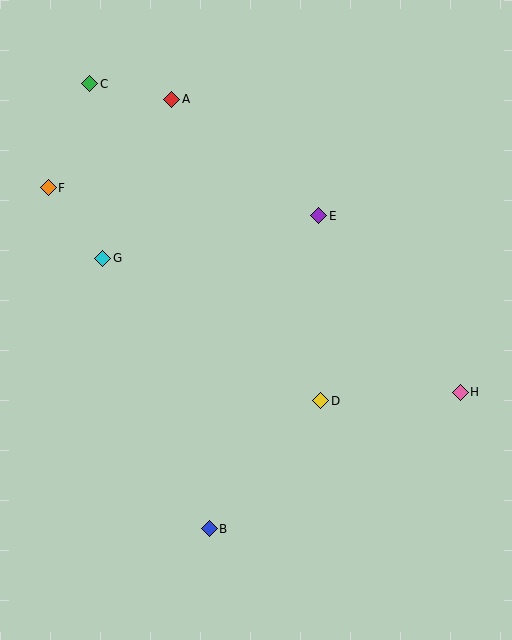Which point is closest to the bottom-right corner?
Point H is closest to the bottom-right corner.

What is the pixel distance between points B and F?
The distance between B and F is 377 pixels.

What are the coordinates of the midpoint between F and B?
The midpoint between F and B is at (129, 358).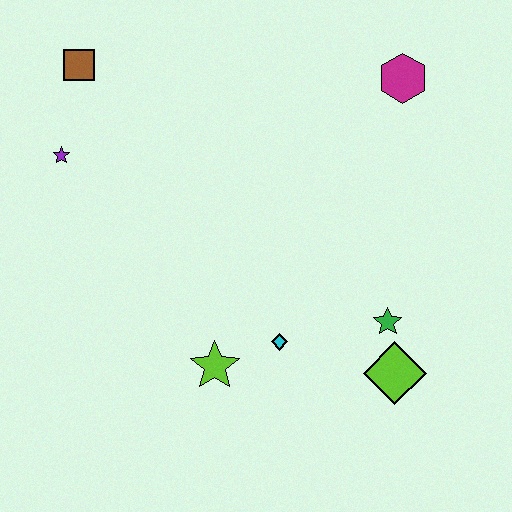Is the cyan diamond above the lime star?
Yes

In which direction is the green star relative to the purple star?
The green star is to the right of the purple star.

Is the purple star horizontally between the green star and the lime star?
No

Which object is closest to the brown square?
The purple star is closest to the brown square.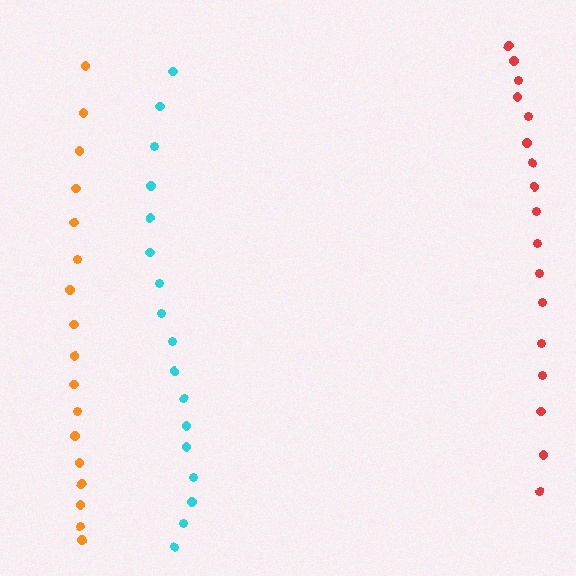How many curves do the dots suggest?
There are 3 distinct paths.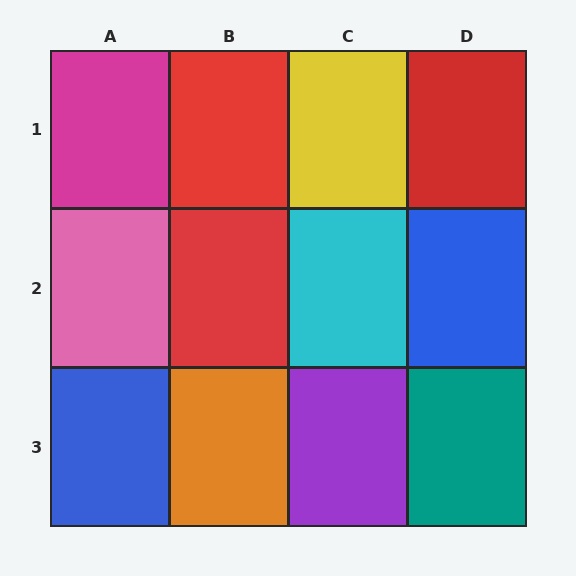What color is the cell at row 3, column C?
Purple.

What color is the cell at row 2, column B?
Red.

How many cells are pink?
1 cell is pink.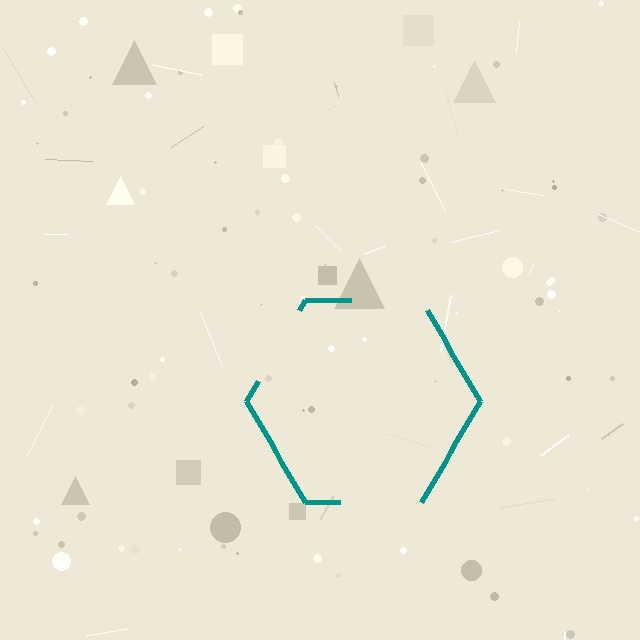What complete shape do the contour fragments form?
The contour fragments form a hexagon.